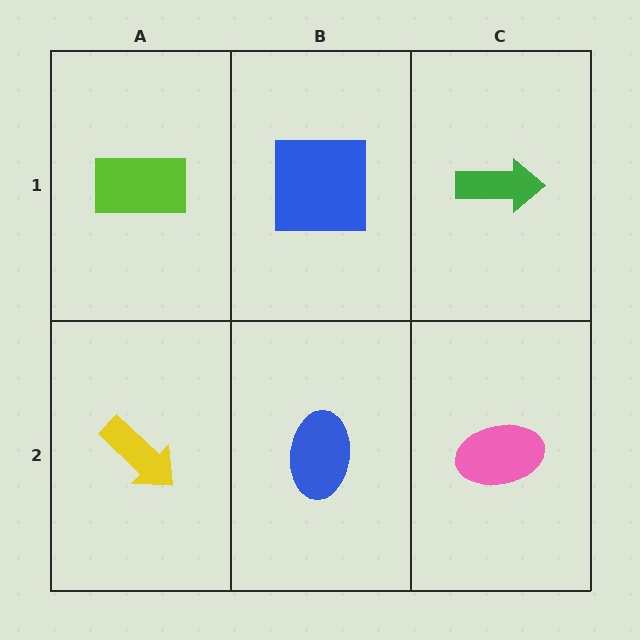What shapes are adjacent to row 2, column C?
A green arrow (row 1, column C), a blue ellipse (row 2, column B).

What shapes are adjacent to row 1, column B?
A blue ellipse (row 2, column B), a lime rectangle (row 1, column A), a green arrow (row 1, column C).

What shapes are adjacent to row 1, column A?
A yellow arrow (row 2, column A), a blue square (row 1, column B).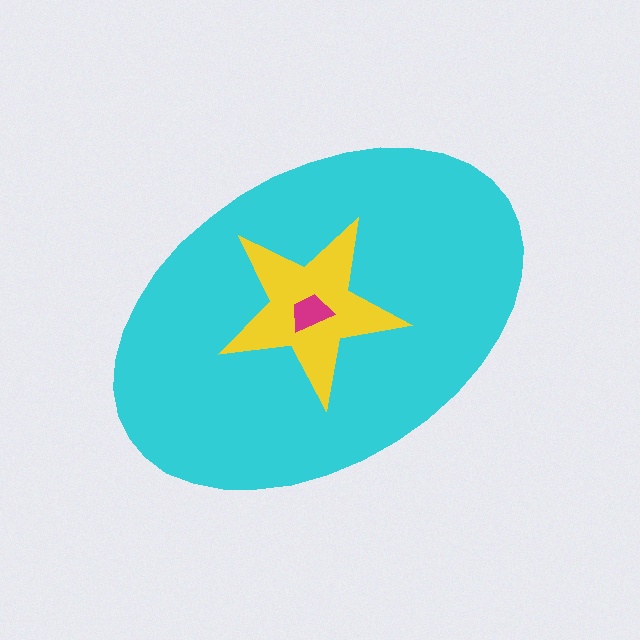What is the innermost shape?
The magenta trapezoid.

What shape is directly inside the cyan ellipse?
The yellow star.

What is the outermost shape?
The cyan ellipse.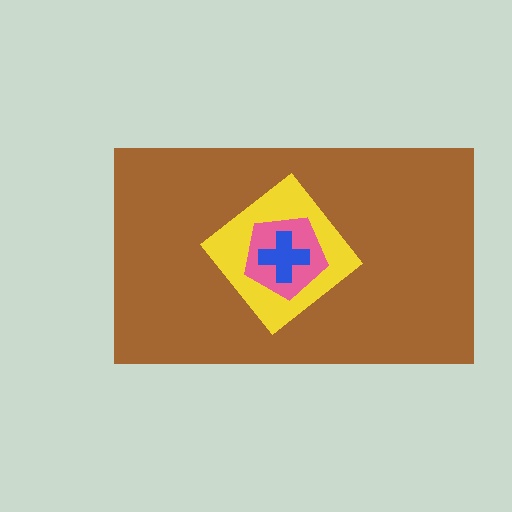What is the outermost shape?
The brown rectangle.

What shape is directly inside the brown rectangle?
The yellow diamond.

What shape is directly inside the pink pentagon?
The blue cross.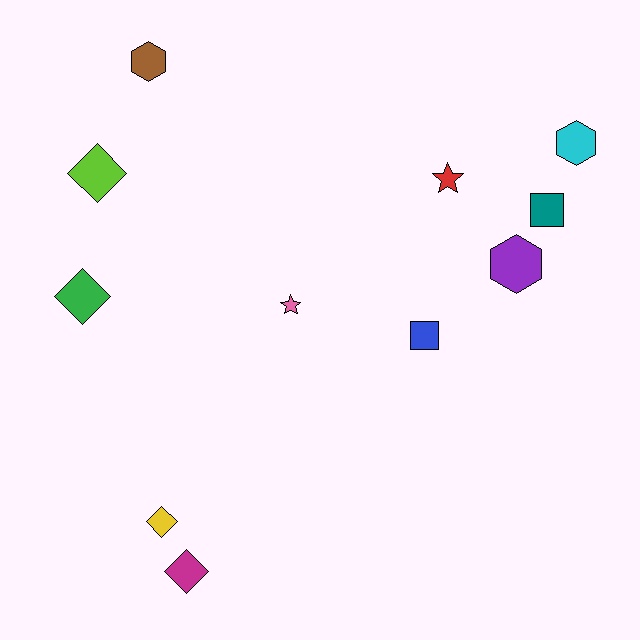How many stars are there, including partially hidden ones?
There are 2 stars.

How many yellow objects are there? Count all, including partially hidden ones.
There is 1 yellow object.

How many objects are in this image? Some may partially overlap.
There are 11 objects.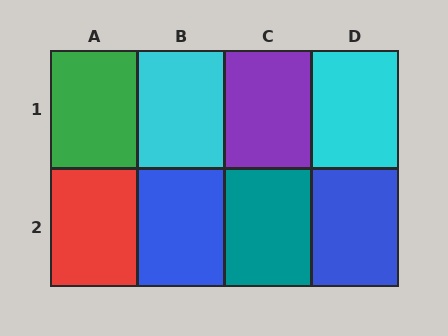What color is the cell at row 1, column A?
Green.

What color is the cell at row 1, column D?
Cyan.